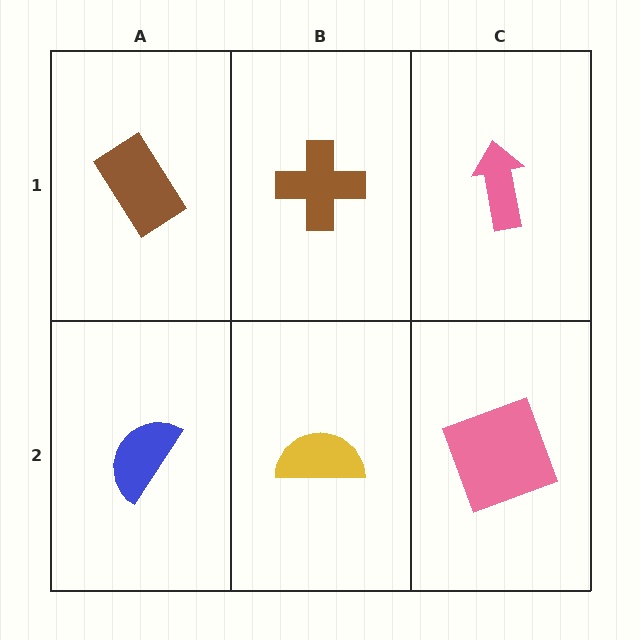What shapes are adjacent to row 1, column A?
A blue semicircle (row 2, column A), a brown cross (row 1, column B).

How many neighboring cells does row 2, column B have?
3.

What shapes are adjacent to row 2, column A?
A brown rectangle (row 1, column A), a yellow semicircle (row 2, column B).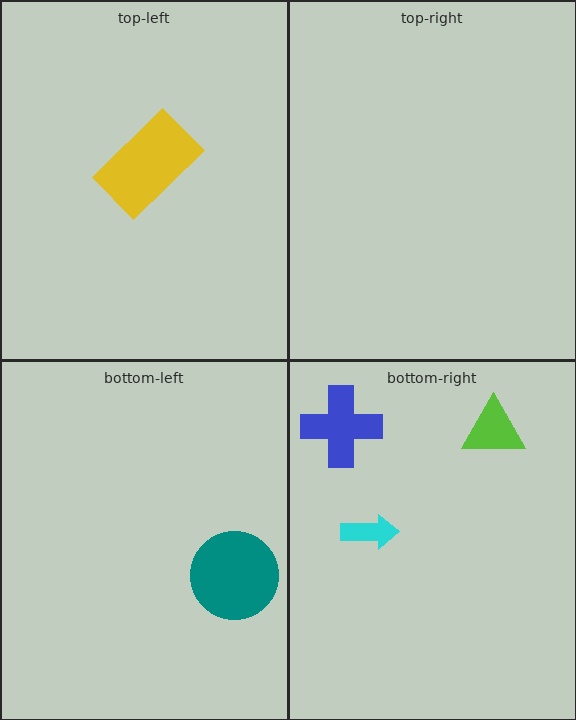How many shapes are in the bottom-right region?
3.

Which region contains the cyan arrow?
The bottom-right region.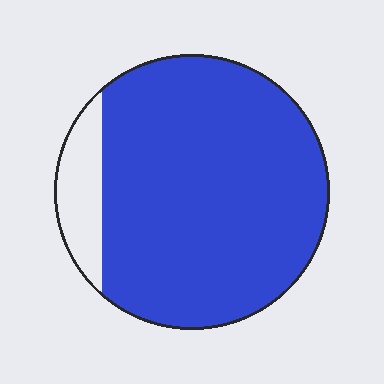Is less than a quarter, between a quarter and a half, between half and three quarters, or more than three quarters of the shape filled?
More than three quarters.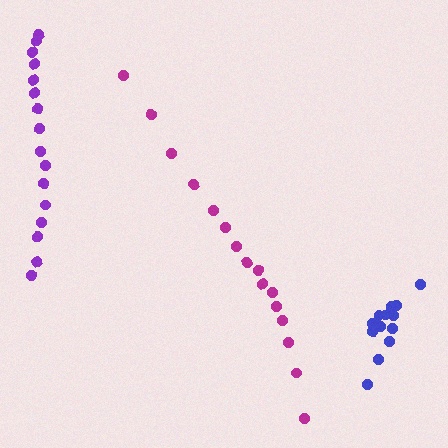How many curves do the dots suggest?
There are 3 distinct paths.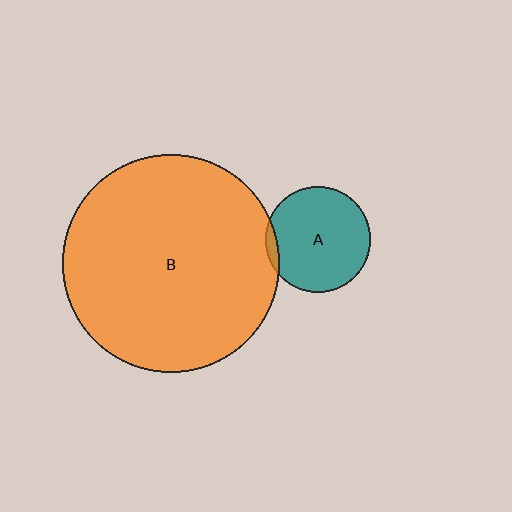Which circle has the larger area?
Circle B (orange).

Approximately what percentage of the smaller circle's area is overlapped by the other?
Approximately 5%.